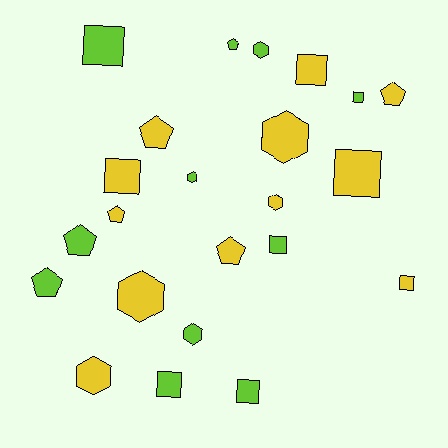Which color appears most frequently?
Yellow, with 12 objects.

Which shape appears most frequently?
Square, with 9 objects.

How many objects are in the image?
There are 23 objects.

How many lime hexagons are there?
There are 3 lime hexagons.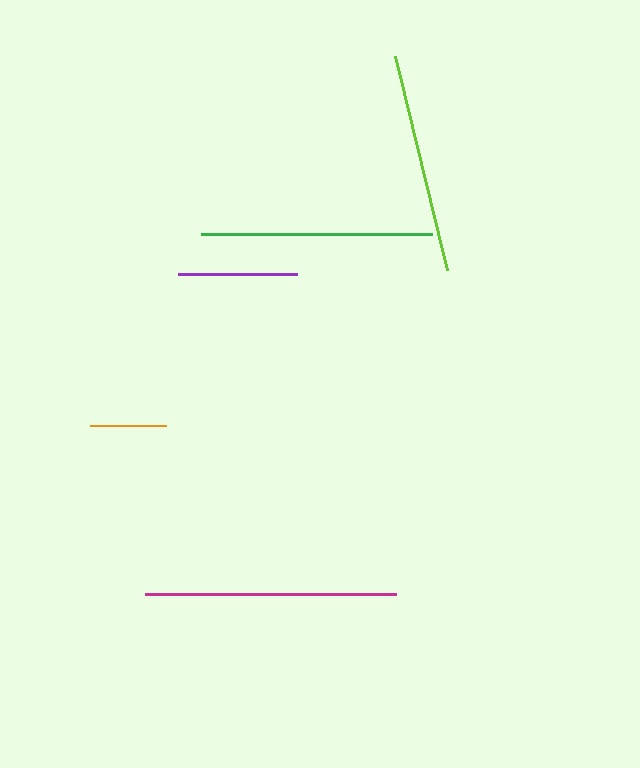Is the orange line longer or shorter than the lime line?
The lime line is longer than the orange line.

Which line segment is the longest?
The magenta line is the longest at approximately 251 pixels.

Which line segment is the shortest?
The orange line is the shortest at approximately 76 pixels.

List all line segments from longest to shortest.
From longest to shortest: magenta, green, lime, purple, orange.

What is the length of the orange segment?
The orange segment is approximately 76 pixels long.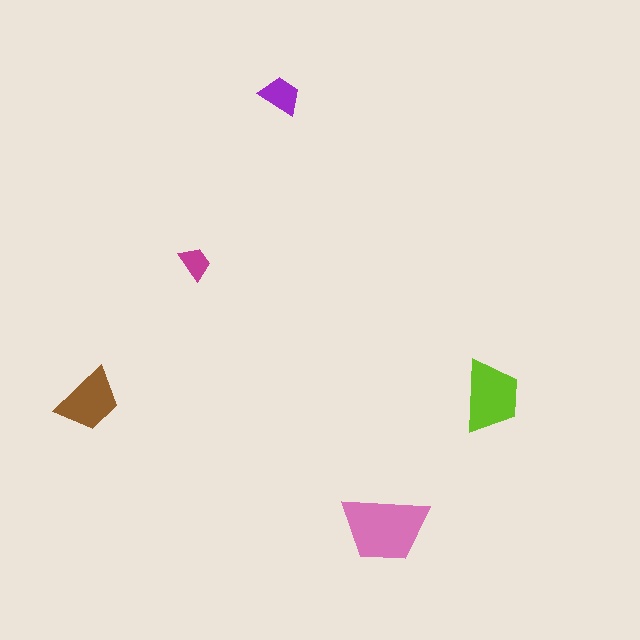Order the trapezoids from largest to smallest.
the pink one, the lime one, the brown one, the purple one, the magenta one.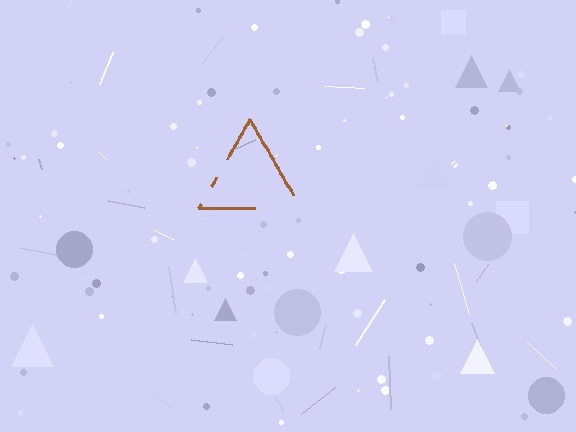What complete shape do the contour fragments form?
The contour fragments form a triangle.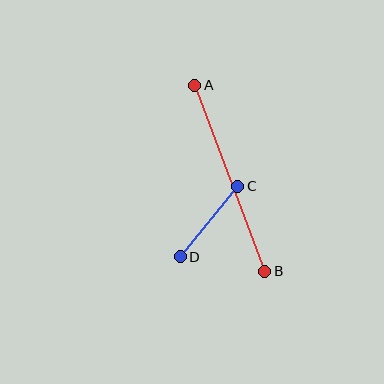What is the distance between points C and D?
The distance is approximately 91 pixels.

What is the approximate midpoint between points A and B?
The midpoint is at approximately (230, 178) pixels.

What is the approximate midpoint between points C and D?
The midpoint is at approximately (209, 221) pixels.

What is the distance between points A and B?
The distance is approximately 199 pixels.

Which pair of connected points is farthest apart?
Points A and B are farthest apart.